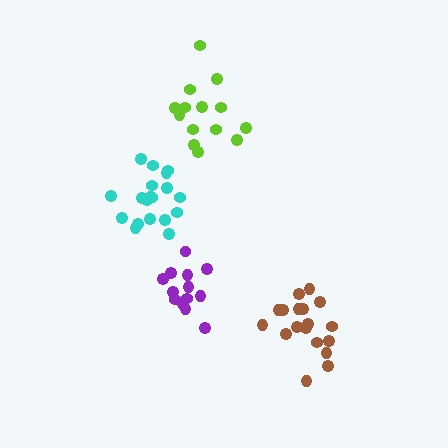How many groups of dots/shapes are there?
There are 4 groups.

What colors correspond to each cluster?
The clusters are colored: purple, cyan, lime, brown.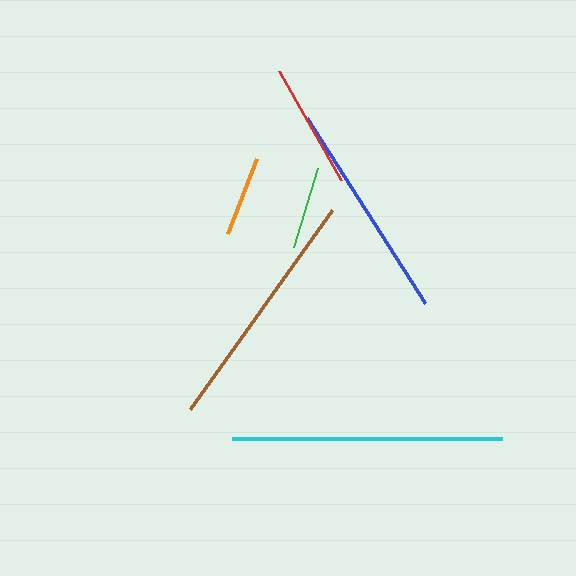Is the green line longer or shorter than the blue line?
The blue line is longer than the green line.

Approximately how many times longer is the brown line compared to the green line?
The brown line is approximately 3.0 times the length of the green line.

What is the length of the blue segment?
The blue segment is approximately 220 pixels long.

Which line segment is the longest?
The cyan line is the longest at approximately 270 pixels.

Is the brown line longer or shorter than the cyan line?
The cyan line is longer than the brown line.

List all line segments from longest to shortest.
From longest to shortest: cyan, brown, blue, red, green, orange.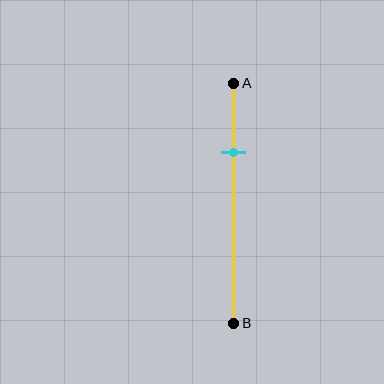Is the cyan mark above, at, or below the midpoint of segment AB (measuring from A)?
The cyan mark is above the midpoint of segment AB.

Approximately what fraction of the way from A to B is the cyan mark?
The cyan mark is approximately 30% of the way from A to B.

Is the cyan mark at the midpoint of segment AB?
No, the mark is at about 30% from A, not at the 50% midpoint.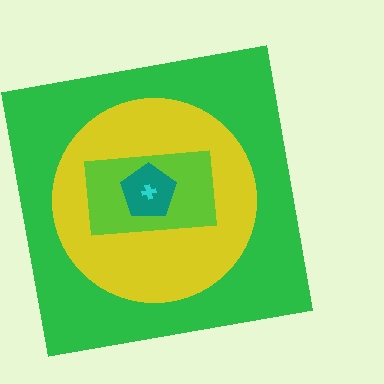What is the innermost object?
The cyan cross.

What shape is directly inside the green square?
The yellow circle.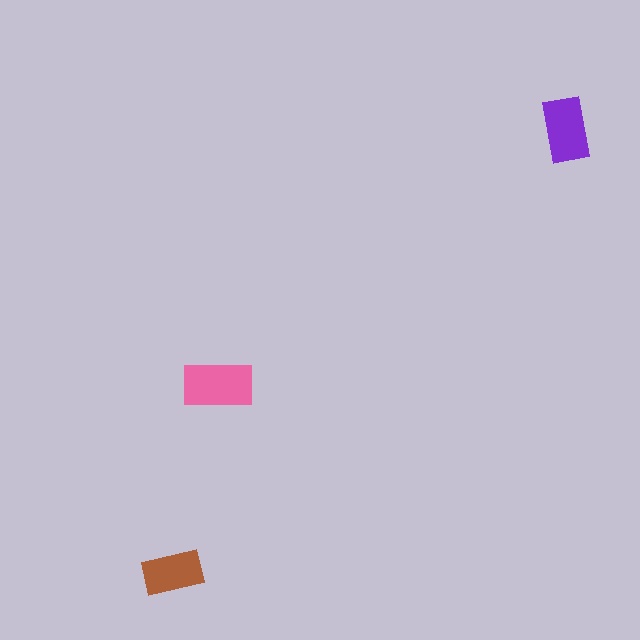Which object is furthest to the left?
The brown rectangle is leftmost.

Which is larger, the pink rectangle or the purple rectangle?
The pink one.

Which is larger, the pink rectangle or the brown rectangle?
The pink one.